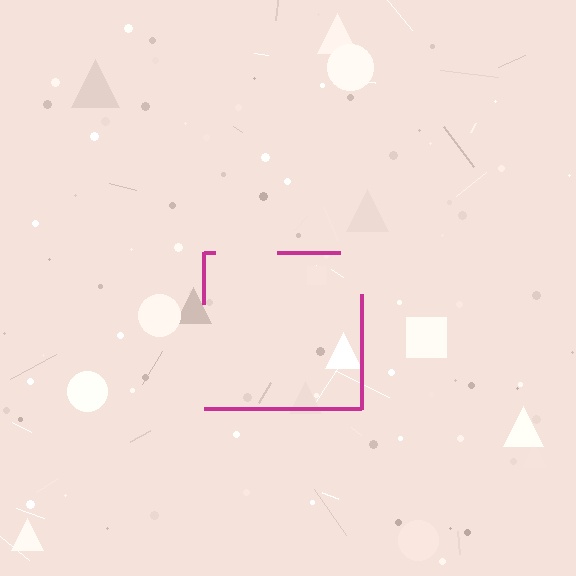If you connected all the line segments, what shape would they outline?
They would outline a square.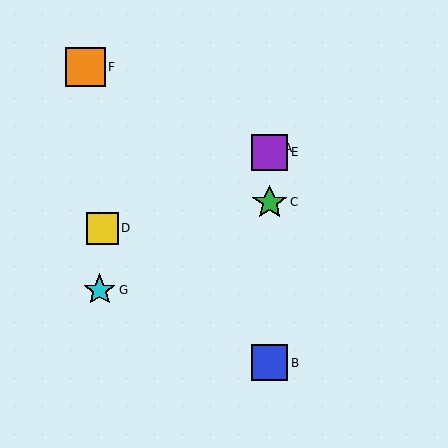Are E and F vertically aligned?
No, E is at x≈270 and F is at x≈85.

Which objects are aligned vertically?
Objects A, B, C, E are aligned vertically.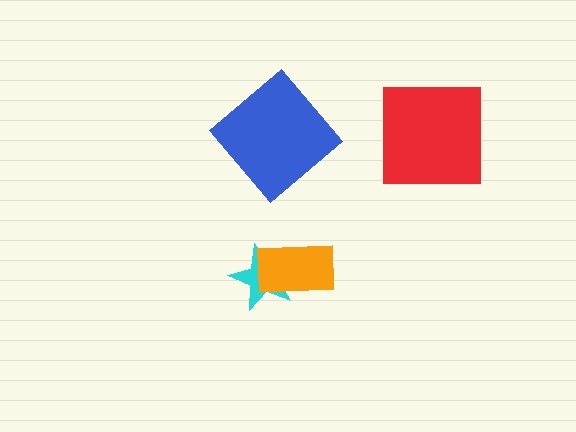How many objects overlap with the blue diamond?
0 objects overlap with the blue diamond.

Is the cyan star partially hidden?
Yes, it is partially covered by another shape.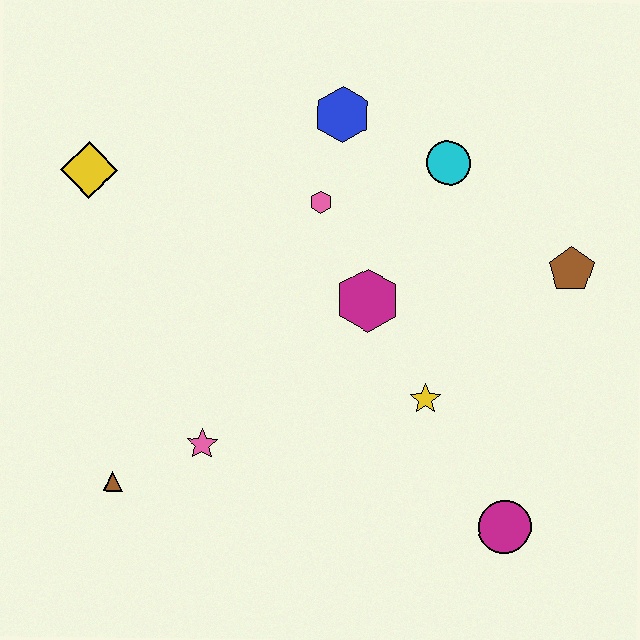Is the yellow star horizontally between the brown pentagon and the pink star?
Yes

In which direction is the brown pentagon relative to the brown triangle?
The brown pentagon is to the right of the brown triangle.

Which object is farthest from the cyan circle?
The brown triangle is farthest from the cyan circle.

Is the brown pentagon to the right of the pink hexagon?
Yes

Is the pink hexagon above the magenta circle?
Yes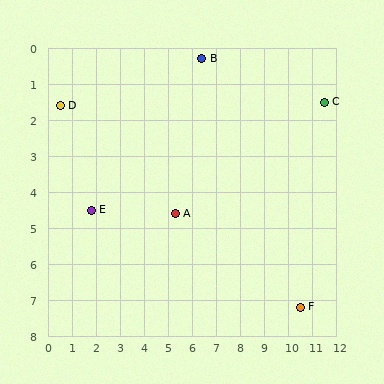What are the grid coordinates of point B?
Point B is at approximately (6.4, 0.3).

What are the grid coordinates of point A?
Point A is at approximately (5.3, 4.6).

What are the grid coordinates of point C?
Point C is at approximately (11.5, 1.5).